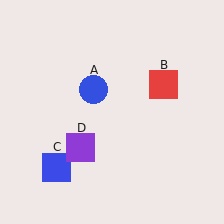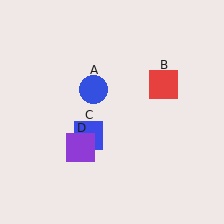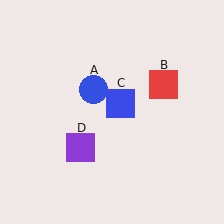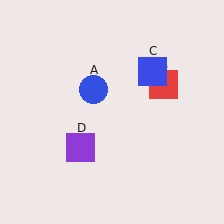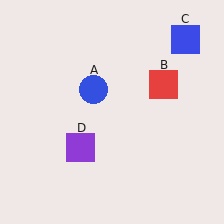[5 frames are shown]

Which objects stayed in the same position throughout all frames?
Blue circle (object A) and red square (object B) and purple square (object D) remained stationary.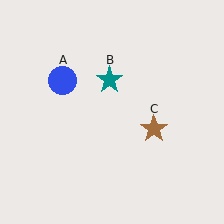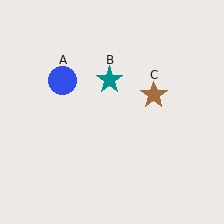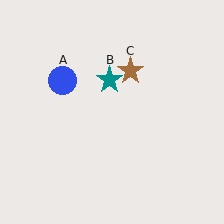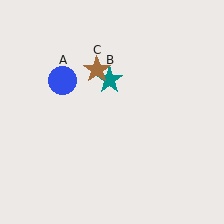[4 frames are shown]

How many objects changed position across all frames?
1 object changed position: brown star (object C).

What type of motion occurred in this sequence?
The brown star (object C) rotated counterclockwise around the center of the scene.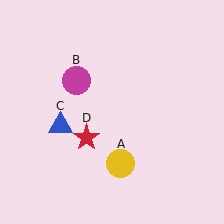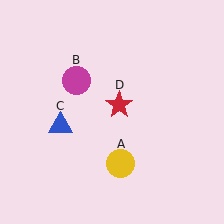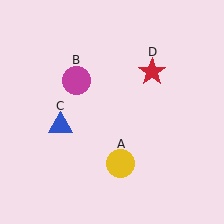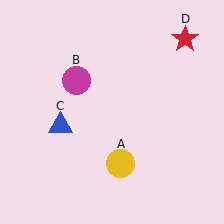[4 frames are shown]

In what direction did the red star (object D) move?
The red star (object D) moved up and to the right.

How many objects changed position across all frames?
1 object changed position: red star (object D).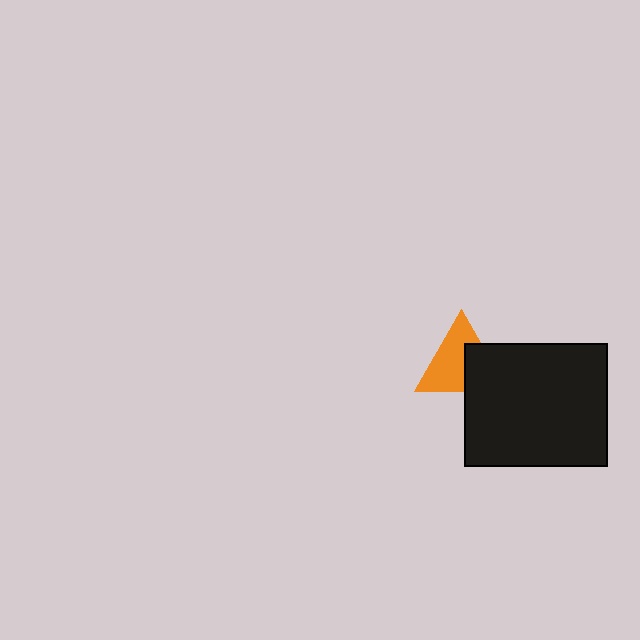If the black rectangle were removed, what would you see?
You would see the complete orange triangle.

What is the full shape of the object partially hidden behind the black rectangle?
The partially hidden object is an orange triangle.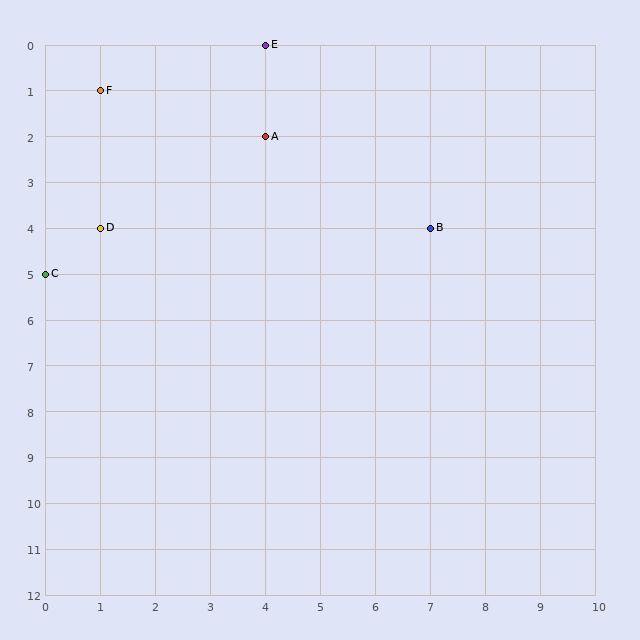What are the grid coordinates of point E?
Point E is at grid coordinates (4, 0).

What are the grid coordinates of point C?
Point C is at grid coordinates (0, 5).